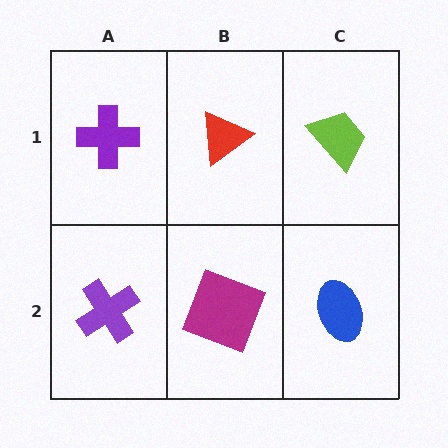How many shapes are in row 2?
3 shapes.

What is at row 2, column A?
A purple cross.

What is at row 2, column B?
A magenta square.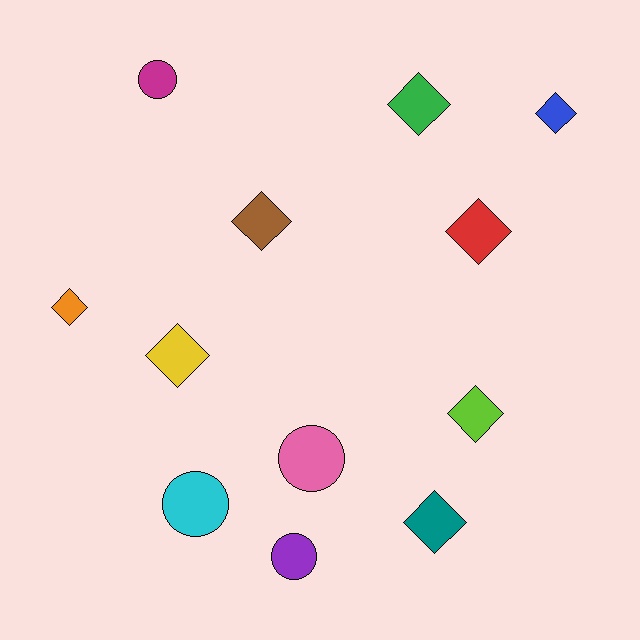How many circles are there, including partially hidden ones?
There are 4 circles.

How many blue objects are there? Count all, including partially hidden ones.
There is 1 blue object.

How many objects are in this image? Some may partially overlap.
There are 12 objects.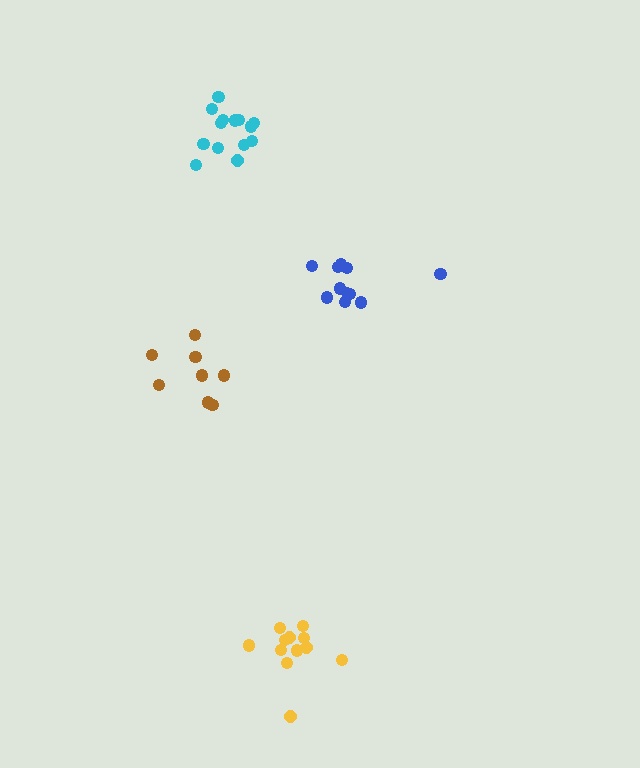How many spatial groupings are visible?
There are 4 spatial groupings.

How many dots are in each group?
Group 1: 14 dots, Group 2: 8 dots, Group 3: 11 dots, Group 4: 12 dots (45 total).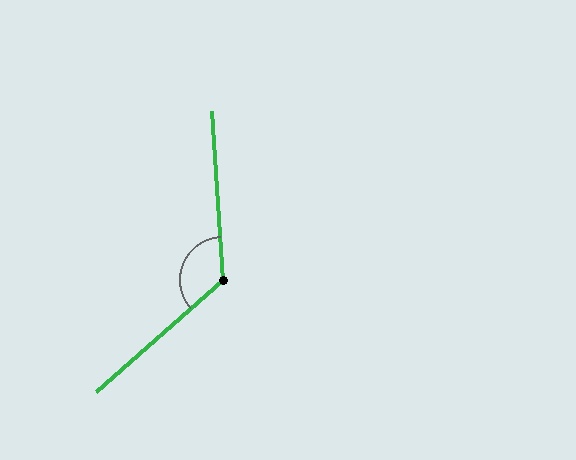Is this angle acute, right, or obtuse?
It is obtuse.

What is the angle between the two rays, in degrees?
Approximately 128 degrees.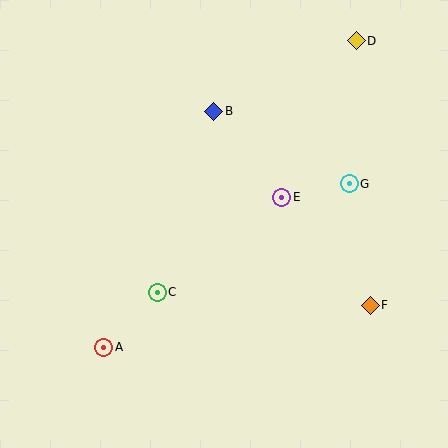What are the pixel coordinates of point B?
Point B is at (214, 111).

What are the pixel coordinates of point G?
Point G is at (349, 184).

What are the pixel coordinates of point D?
Point D is at (356, 41).